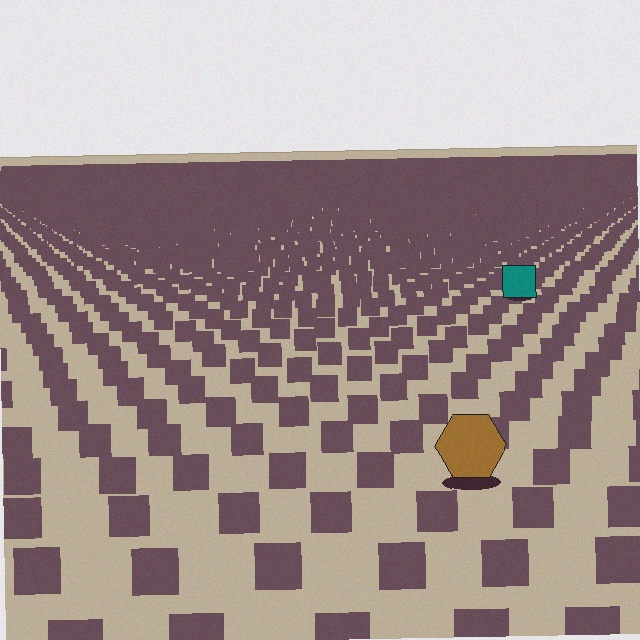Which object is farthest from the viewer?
The teal square is farthest from the viewer. It appears smaller and the ground texture around it is denser.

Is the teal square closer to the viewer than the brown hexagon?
No. The brown hexagon is closer — you can tell from the texture gradient: the ground texture is coarser near it.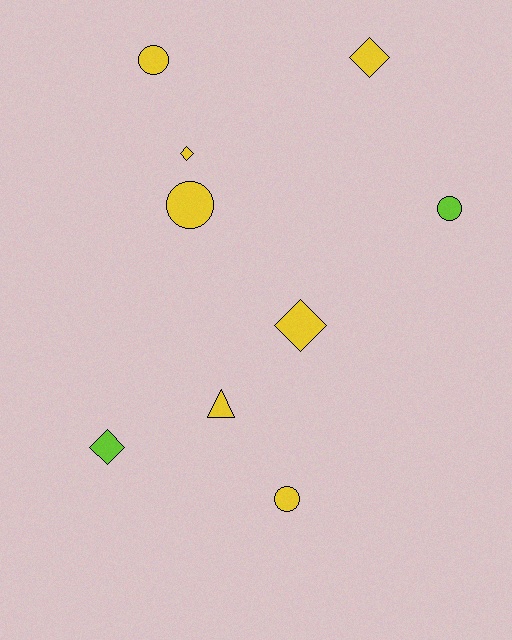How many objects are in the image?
There are 9 objects.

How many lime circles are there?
There is 1 lime circle.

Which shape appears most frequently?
Diamond, with 4 objects.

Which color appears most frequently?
Yellow, with 7 objects.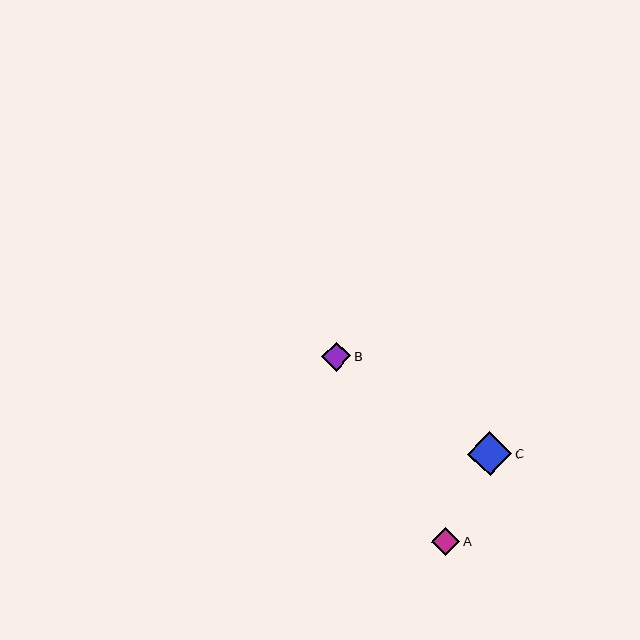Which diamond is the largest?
Diamond C is the largest with a size of approximately 44 pixels.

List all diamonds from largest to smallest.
From largest to smallest: C, B, A.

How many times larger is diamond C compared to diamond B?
Diamond C is approximately 1.5 times the size of diamond B.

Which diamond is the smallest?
Diamond A is the smallest with a size of approximately 28 pixels.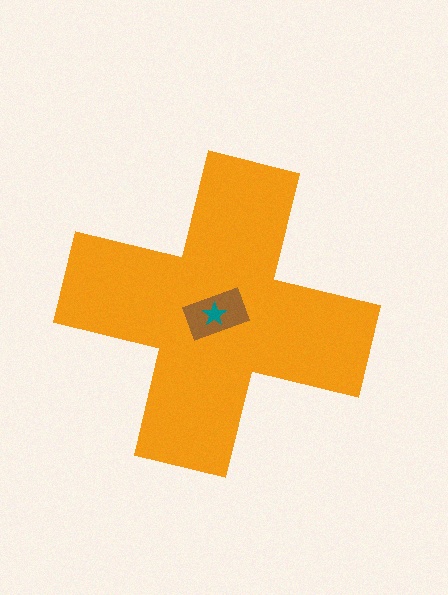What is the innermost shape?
The teal star.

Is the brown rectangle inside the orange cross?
Yes.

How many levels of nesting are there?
3.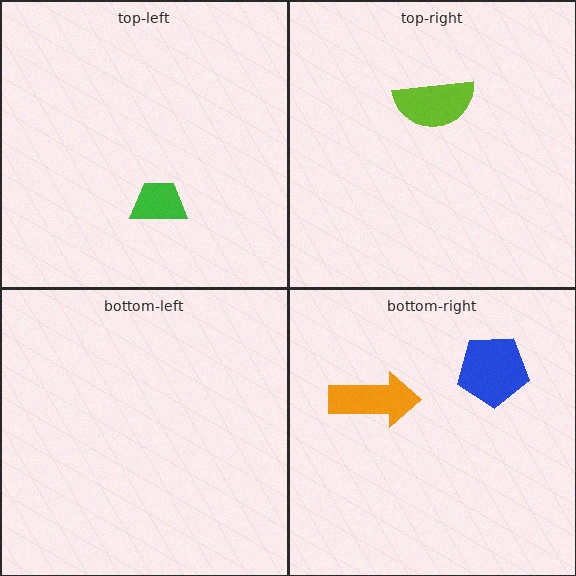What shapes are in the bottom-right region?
The blue pentagon, the orange arrow.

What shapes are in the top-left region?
The green trapezoid.